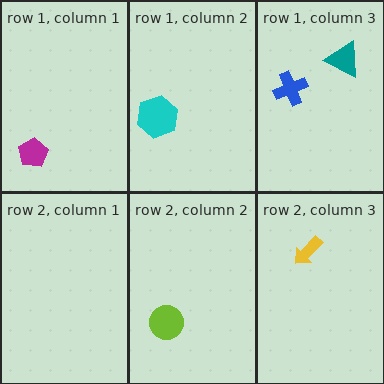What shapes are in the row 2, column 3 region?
The yellow arrow.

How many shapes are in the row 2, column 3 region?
1.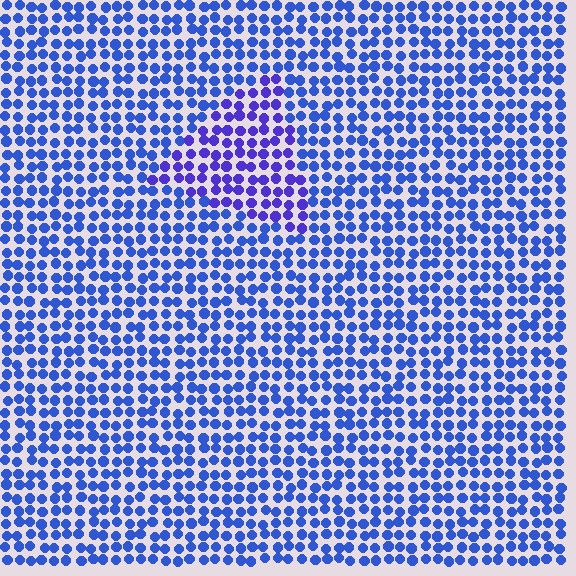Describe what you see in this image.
The image is filled with small blue elements in a uniform arrangement. A triangle-shaped region is visible where the elements are tinted to a slightly different hue, forming a subtle color boundary.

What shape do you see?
I see a triangle.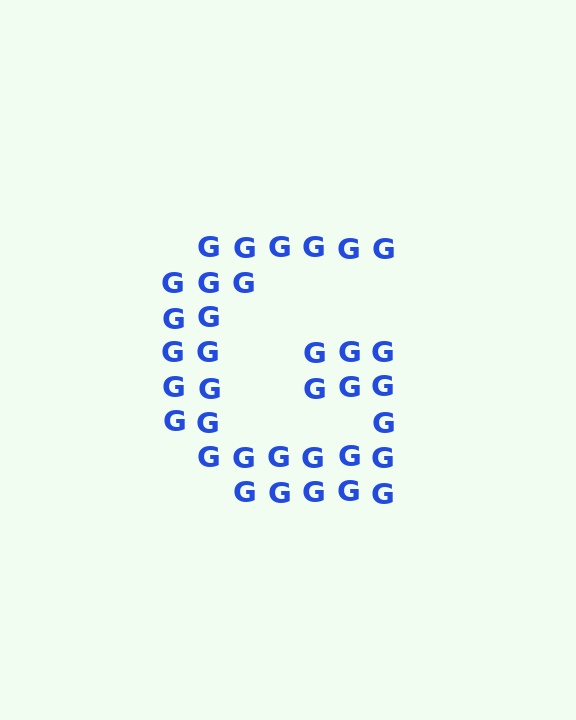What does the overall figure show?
The overall figure shows the letter G.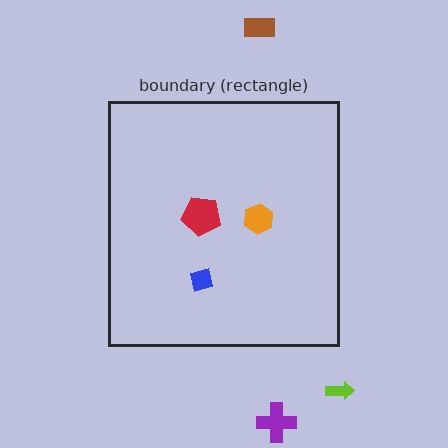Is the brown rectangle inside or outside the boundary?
Outside.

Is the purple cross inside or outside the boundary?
Outside.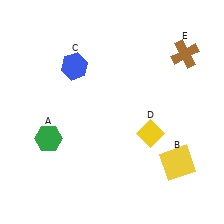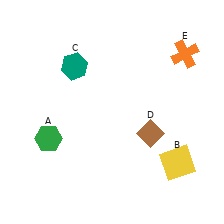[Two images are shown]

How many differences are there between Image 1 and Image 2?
There are 3 differences between the two images.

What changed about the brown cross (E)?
In Image 1, E is brown. In Image 2, it changed to orange.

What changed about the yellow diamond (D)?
In Image 1, D is yellow. In Image 2, it changed to brown.